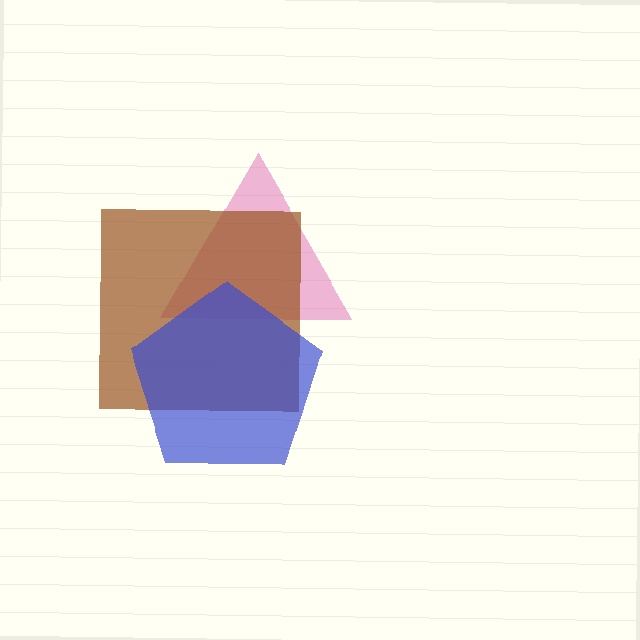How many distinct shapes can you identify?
There are 3 distinct shapes: a pink triangle, a brown square, a blue pentagon.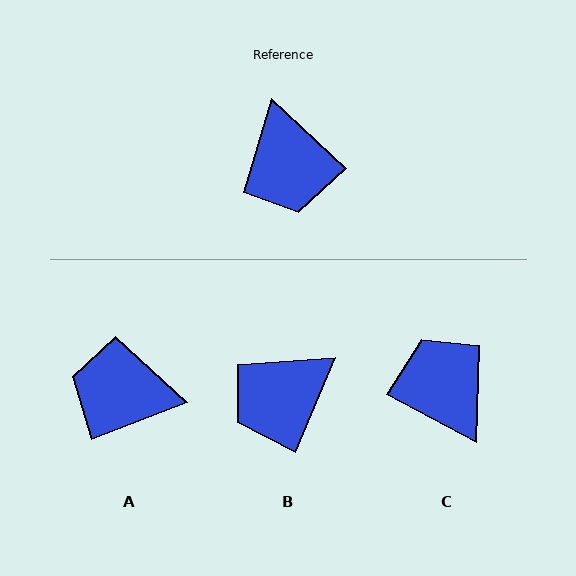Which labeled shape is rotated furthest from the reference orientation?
C, about 165 degrees away.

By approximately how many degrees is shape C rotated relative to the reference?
Approximately 165 degrees clockwise.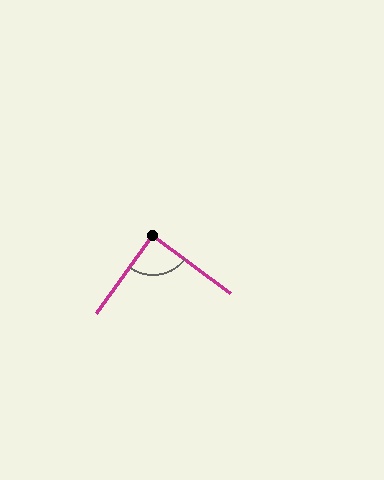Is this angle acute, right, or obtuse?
It is approximately a right angle.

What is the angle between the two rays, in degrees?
Approximately 89 degrees.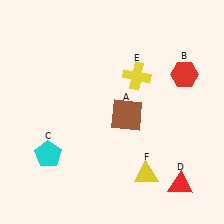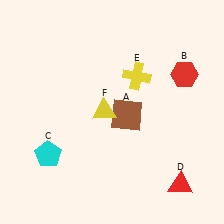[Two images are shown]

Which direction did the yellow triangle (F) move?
The yellow triangle (F) moved up.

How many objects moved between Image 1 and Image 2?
1 object moved between the two images.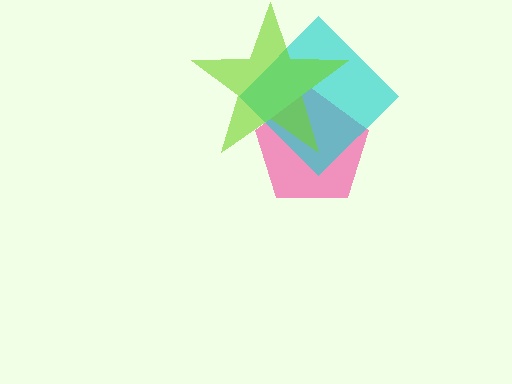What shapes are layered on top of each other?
The layered shapes are: a pink pentagon, a cyan diamond, a lime star.